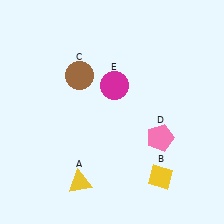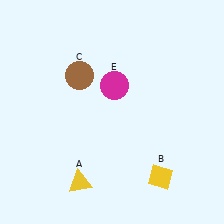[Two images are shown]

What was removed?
The pink pentagon (D) was removed in Image 2.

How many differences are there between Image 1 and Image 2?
There is 1 difference between the two images.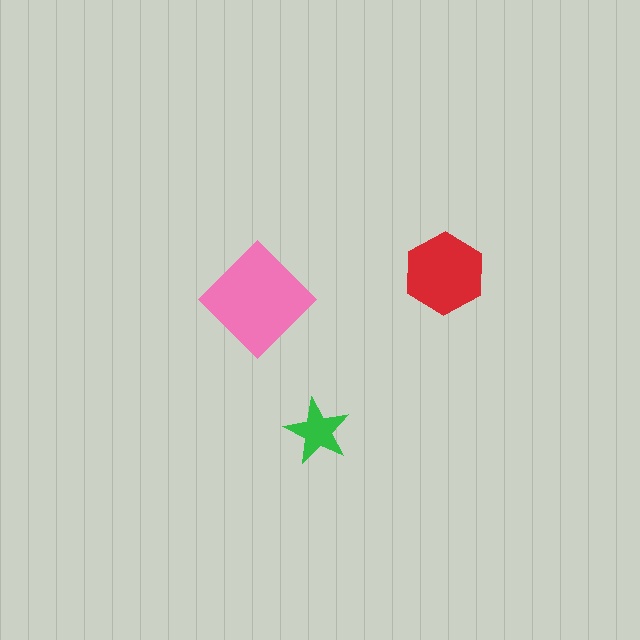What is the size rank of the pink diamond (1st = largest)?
1st.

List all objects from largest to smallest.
The pink diamond, the red hexagon, the green star.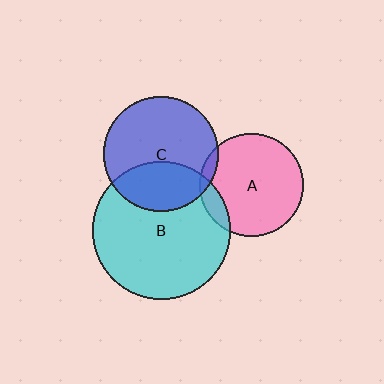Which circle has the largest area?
Circle B (cyan).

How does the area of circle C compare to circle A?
Approximately 1.2 times.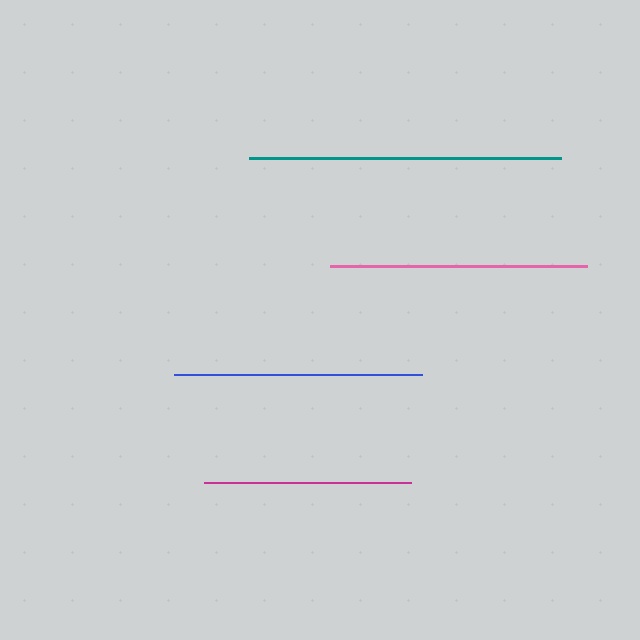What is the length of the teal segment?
The teal segment is approximately 311 pixels long.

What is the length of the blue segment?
The blue segment is approximately 248 pixels long.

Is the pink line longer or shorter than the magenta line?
The pink line is longer than the magenta line.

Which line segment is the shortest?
The magenta line is the shortest at approximately 207 pixels.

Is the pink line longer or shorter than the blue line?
The pink line is longer than the blue line.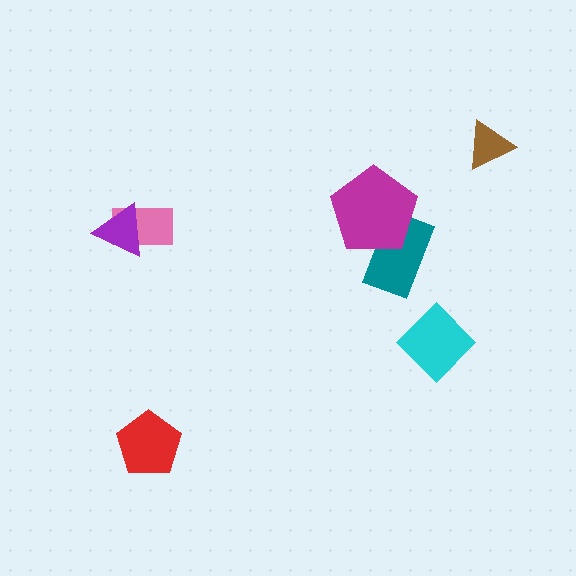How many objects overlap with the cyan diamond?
0 objects overlap with the cyan diamond.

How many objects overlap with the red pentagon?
0 objects overlap with the red pentagon.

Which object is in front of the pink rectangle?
The purple triangle is in front of the pink rectangle.